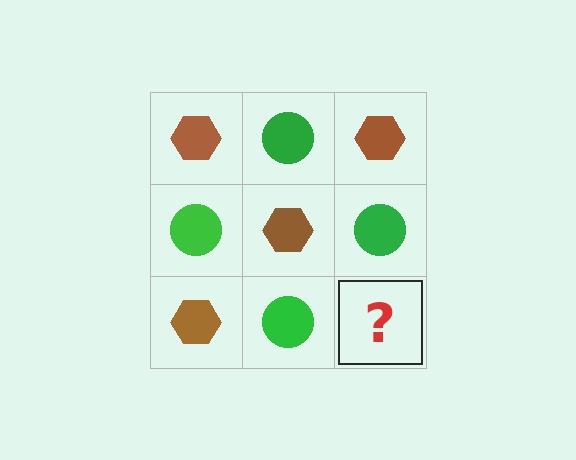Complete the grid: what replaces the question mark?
The question mark should be replaced with a brown hexagon.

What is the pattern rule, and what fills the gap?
The rule is that it alternates brown hexagon and green circle in a checkerboard pattern. The gap should be filled with a brown hexagon.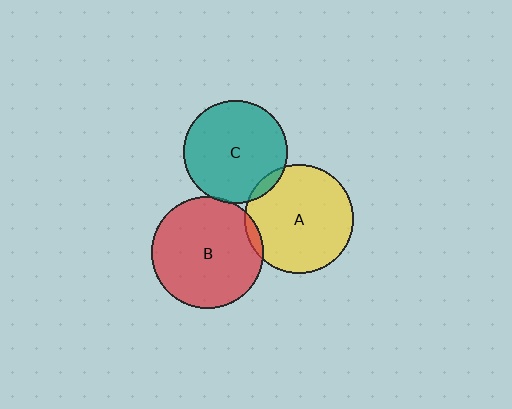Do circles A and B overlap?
Yes.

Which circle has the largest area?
Circle B (red).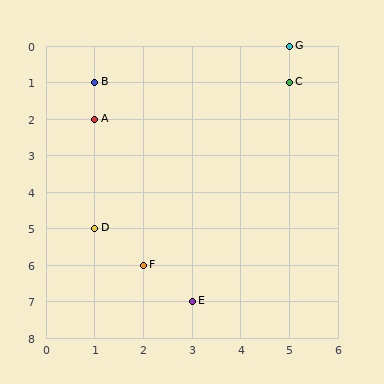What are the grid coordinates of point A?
Point A is at grid coordinates (1, 2).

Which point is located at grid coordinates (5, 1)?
Point C is at (5, 1).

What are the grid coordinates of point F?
Point F is at grid coordinates (2, 6).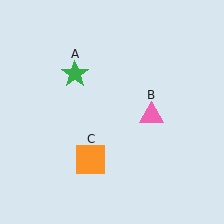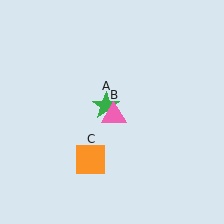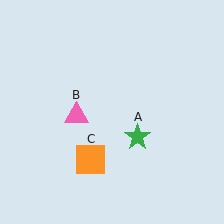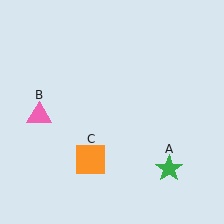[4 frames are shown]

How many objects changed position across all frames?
2 objects changed position: green star (object A), pink triangle (object B).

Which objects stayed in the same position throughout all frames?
Orange square (object C) remained stationary.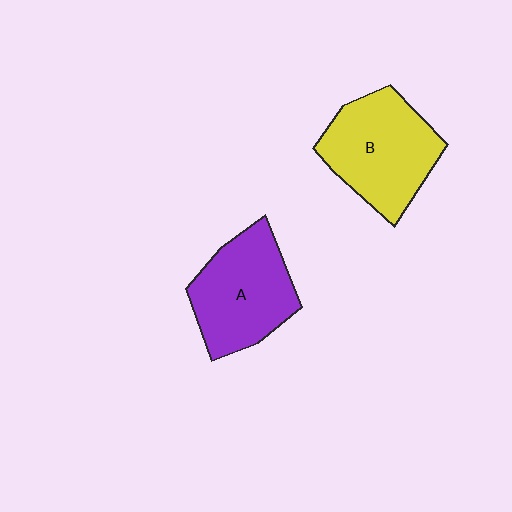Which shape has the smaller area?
Shape A (purple).